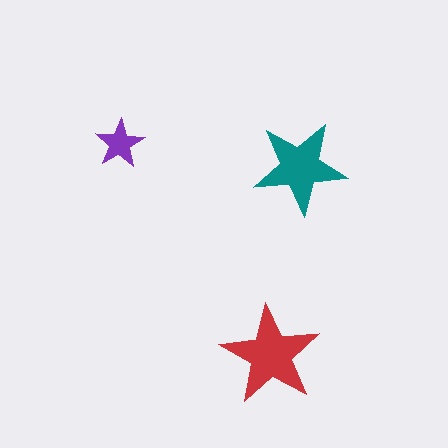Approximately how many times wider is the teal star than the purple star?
About 2 times wider.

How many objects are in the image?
There are 3 objects in the image.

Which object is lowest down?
The red star is bottommost.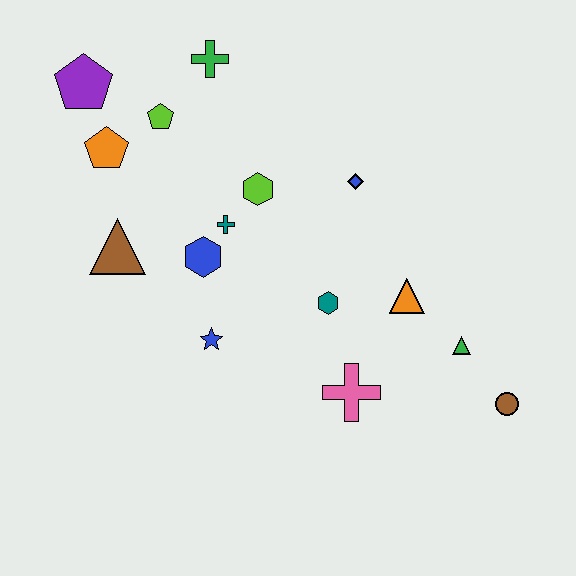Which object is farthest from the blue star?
The brown circle is farthest from the blue star.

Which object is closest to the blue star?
The blue hexagon is closest to the blue star.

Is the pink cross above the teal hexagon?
No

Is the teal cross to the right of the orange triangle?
No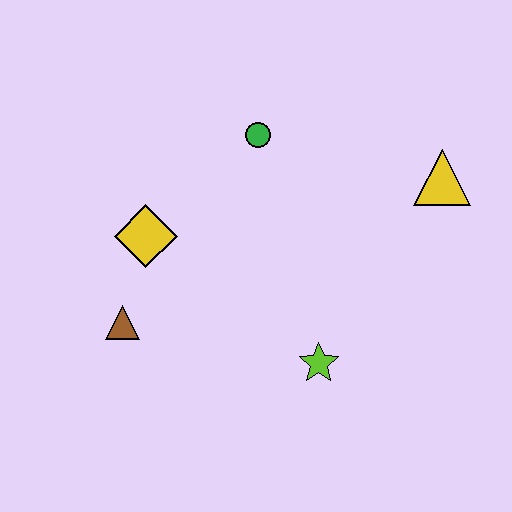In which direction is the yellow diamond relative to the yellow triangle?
The yellow diamond is to the left of the yellow triangle.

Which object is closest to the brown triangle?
The yellow diamond is closest to the brown triangle.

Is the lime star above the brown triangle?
No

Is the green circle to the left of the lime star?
Yes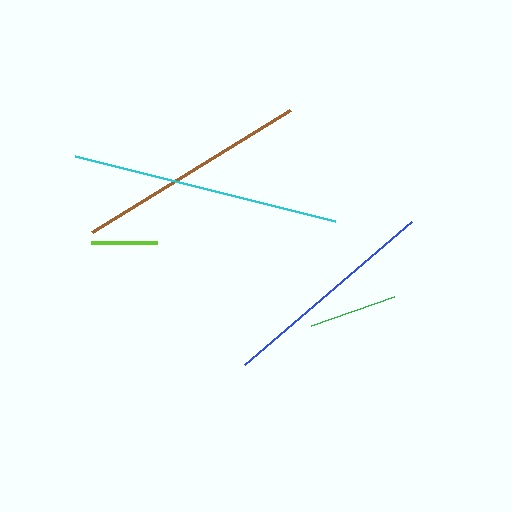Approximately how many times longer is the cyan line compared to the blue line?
The cyan line is approximately 1.2 times the length of the blue line.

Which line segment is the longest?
The cyan line is the longest at approximately 268 pixels.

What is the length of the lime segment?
The lime segment is approximately 66 pixels long.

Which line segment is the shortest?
The lime line is the shortest at approximately 66 pixels.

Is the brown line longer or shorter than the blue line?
The brown line is longer than the blue line.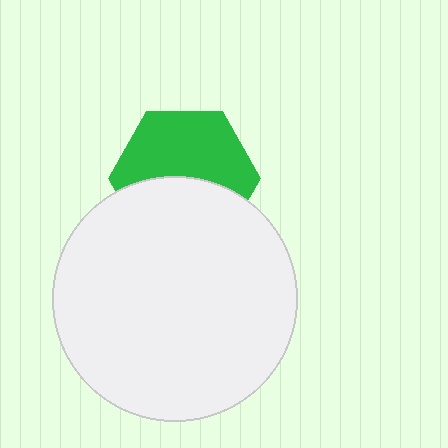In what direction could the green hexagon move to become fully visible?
The green hexagon could move up. That would shift it out from behind the white circle entirely.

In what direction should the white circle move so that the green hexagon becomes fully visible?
The white circle should move down. That is the shortest direction to clear the overlap and leave the green hexagon fully visible.